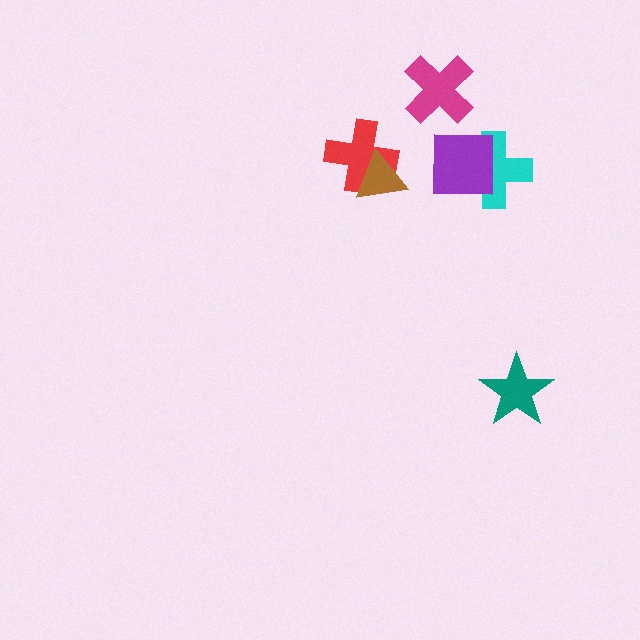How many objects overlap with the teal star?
0 objects overlap with the teal star.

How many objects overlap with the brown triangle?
1 object overlaps with the brown triangle.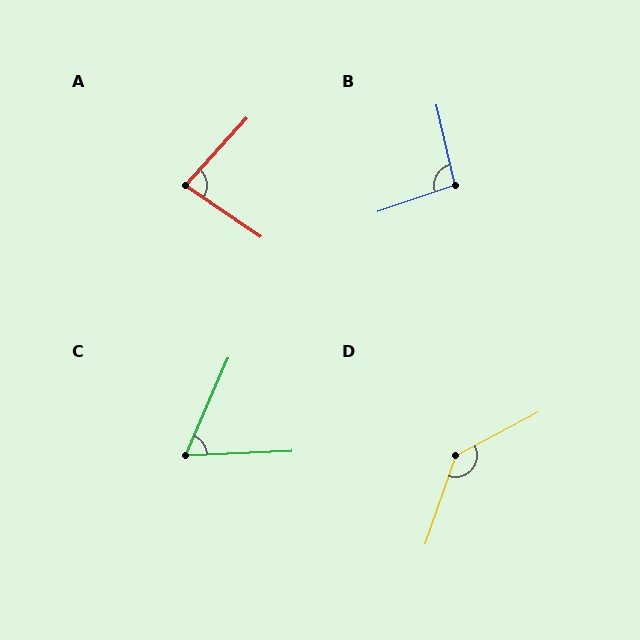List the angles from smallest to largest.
C (64°), A (81°), B (96°), D (137°).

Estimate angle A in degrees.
Approximately 81 degrees.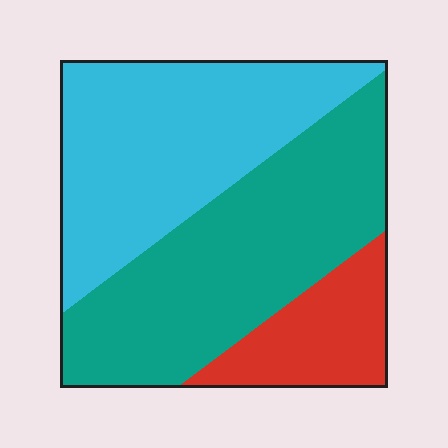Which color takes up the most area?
Teal, at roughly 45%.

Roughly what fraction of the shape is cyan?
Cyan covers about 40% of the shape.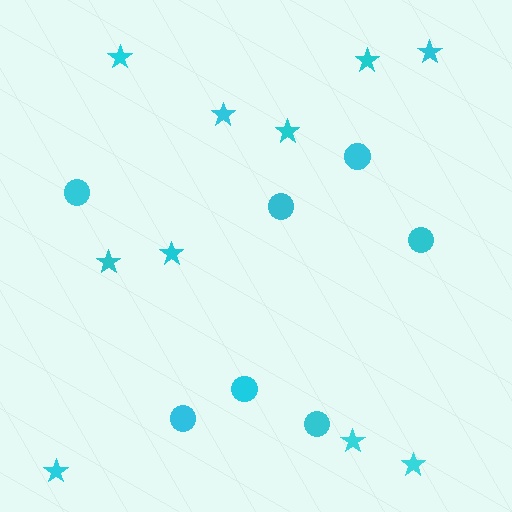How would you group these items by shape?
There are 2 groups: one group of circles (7) and one group of stars (10).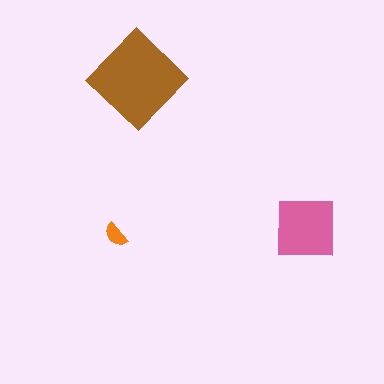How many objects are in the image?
There are 3 objects in the image.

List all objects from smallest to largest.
The orange semicircle, the pink square, the brown diamond.